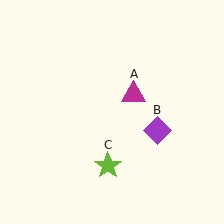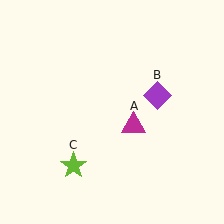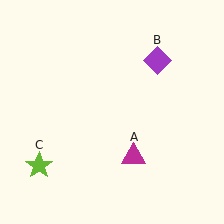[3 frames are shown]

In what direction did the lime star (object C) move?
The lime star (object C) moved left.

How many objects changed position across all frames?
3 objects changed position: magenta triangle (object A), purple diamond (object B), lime star (object C).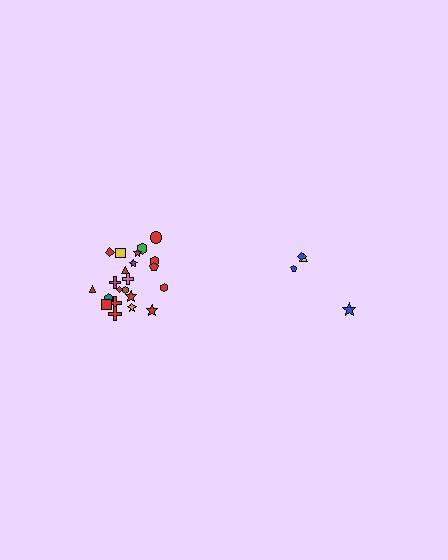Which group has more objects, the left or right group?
The left group.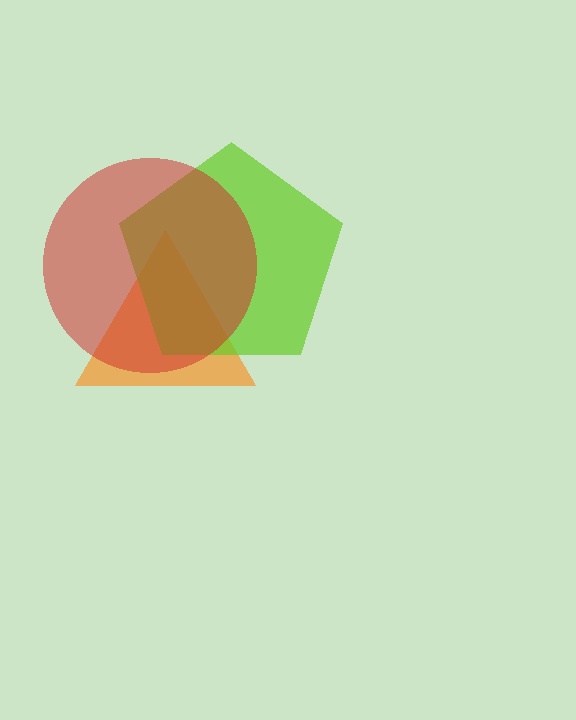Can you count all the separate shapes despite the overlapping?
Yes, there are 3 separate shapes.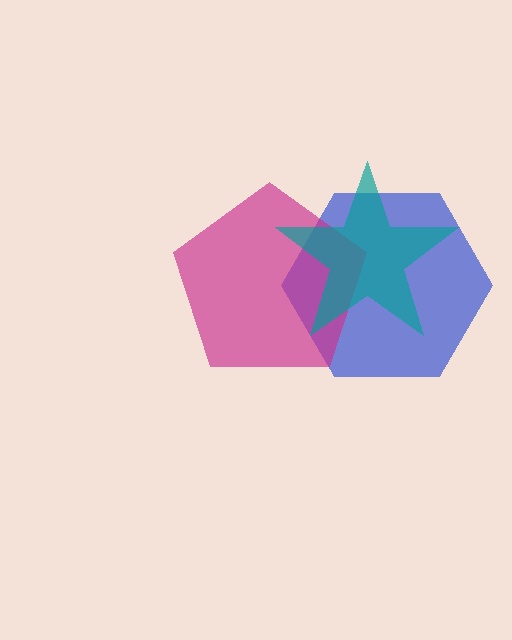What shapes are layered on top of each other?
The layered shapes are: a blue hexagon, a magenta pentagon, a teal star.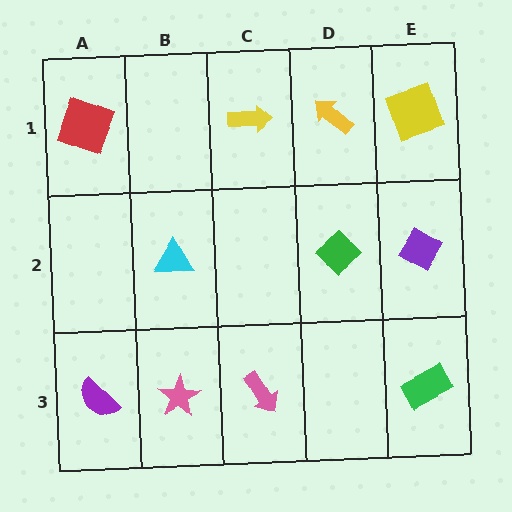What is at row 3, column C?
A pink arrow.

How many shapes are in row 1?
4 shapes.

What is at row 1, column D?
A yellow arrow.